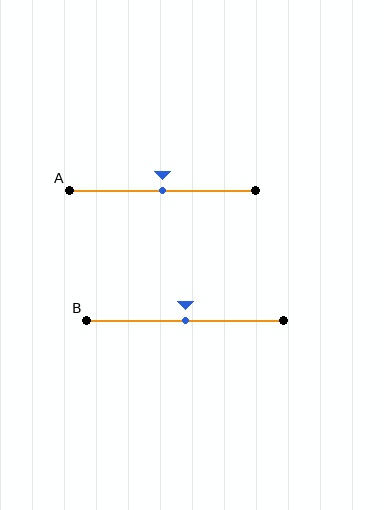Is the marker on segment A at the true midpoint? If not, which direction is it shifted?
Yes, the marker on segment A is at the true midpoint.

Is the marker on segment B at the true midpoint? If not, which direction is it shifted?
Yes, the marker on segment B is at the true midpoint.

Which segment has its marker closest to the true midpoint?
Segment A has its marker closest to the true midpoint.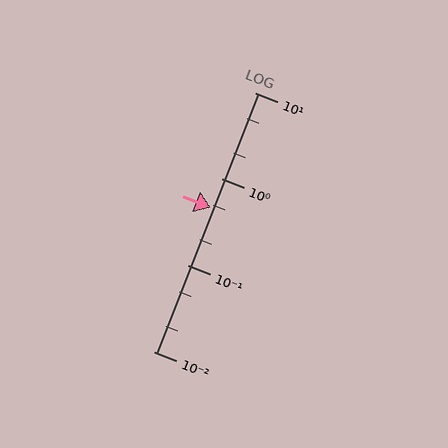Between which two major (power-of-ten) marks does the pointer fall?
The pointer is between 0.1 and 1.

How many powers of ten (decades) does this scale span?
The scale spans 3 decades, from 0.01 to 10.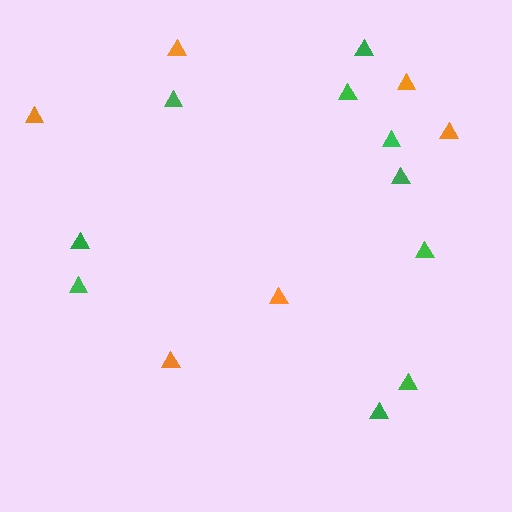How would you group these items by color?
There are 2 groups: one group of green triangles (10) and one group of orange triangles (6).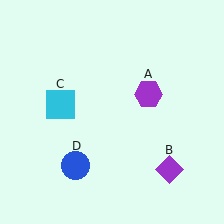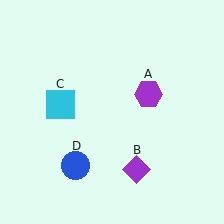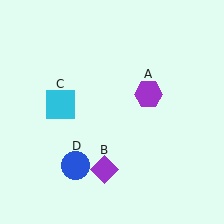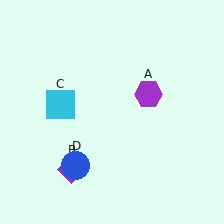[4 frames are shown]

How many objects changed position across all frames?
1 object changed position: purple diamond (object B).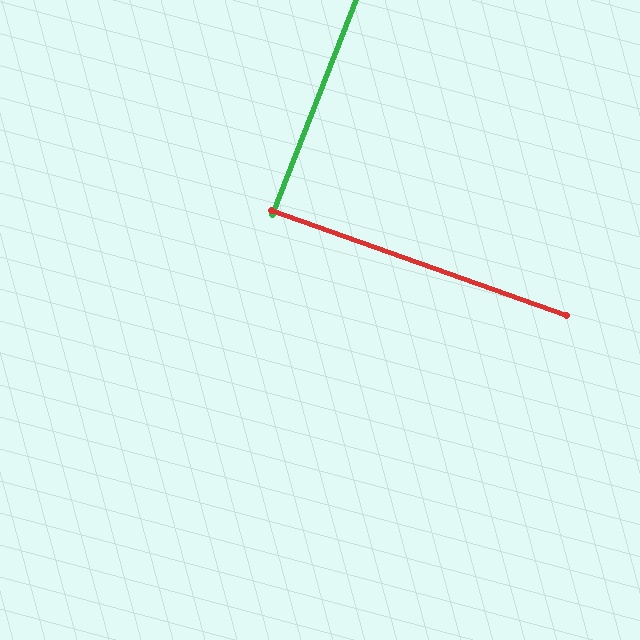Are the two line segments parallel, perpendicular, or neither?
Perpendicular — they meet at approximately 88°.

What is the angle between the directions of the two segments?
Approximately 88 degrees.